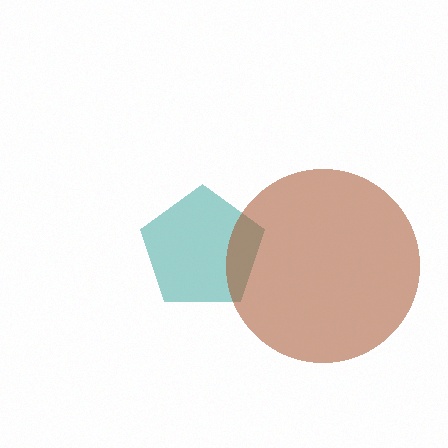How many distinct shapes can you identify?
There are 2 distinct shapes: a teal pentagon, a brown circle.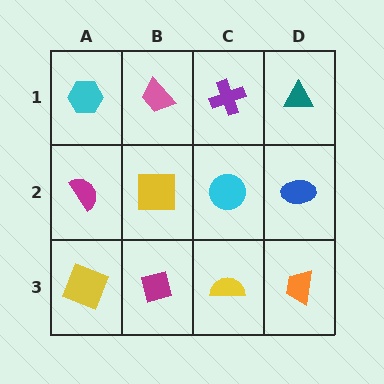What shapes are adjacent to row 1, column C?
A cyan circle (row 2, column C), a pink trapezoid (row 1, column B), a teal triangle (row 1, column D).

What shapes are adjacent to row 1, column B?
A yellow square (row 2, column B), a cyan hexagon (row 1, column A), a purple cross (row 1, column C).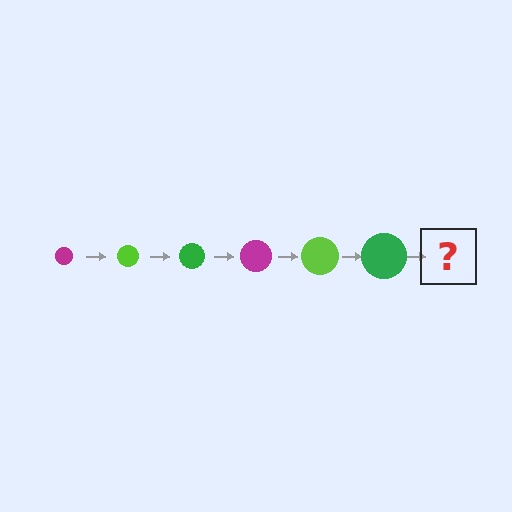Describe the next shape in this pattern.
It should be a magenta circle, larger than the previous one.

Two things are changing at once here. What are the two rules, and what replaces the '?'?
The two rules are that the circle grows larger each step and the color cycles through magenta, lime, and green. The '?' should be a magenta circle, larger than the previous one.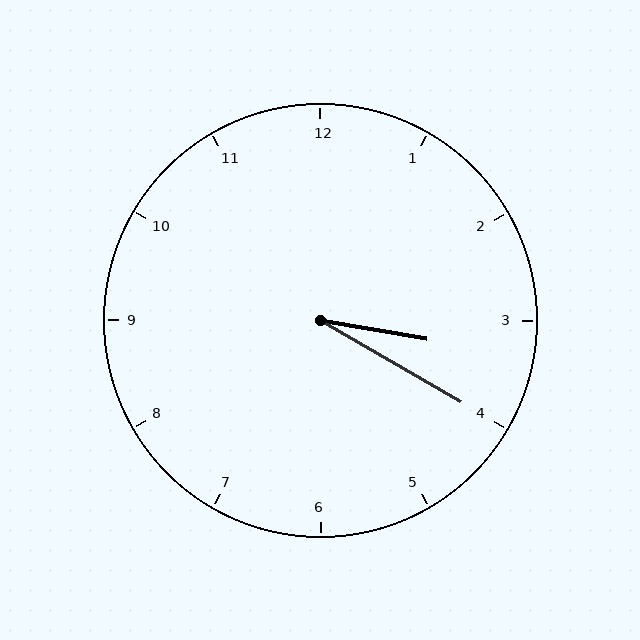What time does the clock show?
3:20.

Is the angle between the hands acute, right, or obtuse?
It is acute.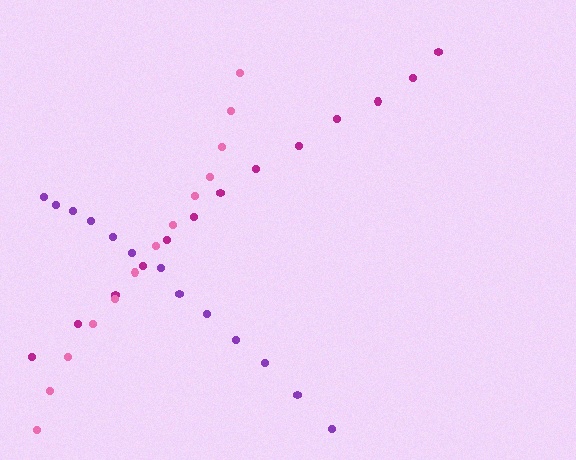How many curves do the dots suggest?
There are 3 distinct paths.